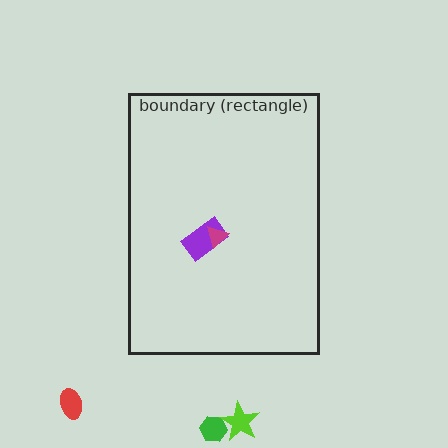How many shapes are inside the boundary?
2 inside, 3 outside.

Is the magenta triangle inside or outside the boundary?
Inside.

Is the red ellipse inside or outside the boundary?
Outside.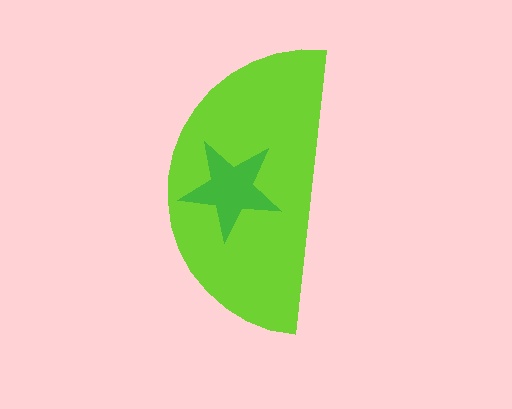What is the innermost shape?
The green star.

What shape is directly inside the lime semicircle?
The green star.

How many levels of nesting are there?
2.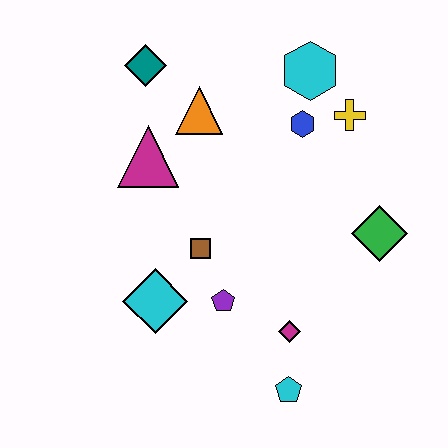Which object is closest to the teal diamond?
The orange triangle is closest to the teal diamond.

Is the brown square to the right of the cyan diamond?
Yes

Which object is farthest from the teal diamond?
The cyan pentagon is farthest from the teal diamond.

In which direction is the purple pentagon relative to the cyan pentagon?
The purple pentagon is above the cyan pentagon.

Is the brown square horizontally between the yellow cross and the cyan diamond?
Yes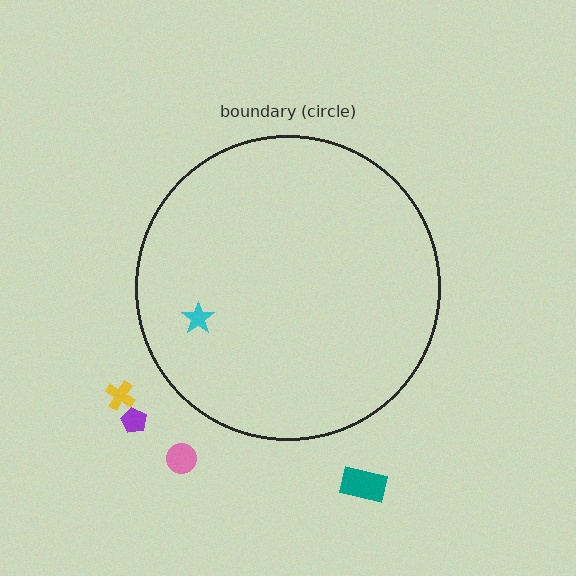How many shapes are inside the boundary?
1 inside, 4 outside.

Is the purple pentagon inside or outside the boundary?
Outside.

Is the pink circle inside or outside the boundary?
Outside.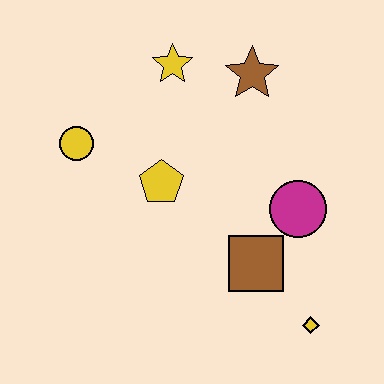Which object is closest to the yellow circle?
The yellow pentagon is closest to the yellow circle.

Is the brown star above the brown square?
Yes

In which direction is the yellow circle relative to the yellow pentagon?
The yellow circle is to the left of the yellow pentagon.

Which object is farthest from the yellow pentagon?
The yellow diamond is farthest from the yellow pentagon.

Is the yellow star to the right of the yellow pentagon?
Yes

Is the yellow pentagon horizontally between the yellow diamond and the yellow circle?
Yes